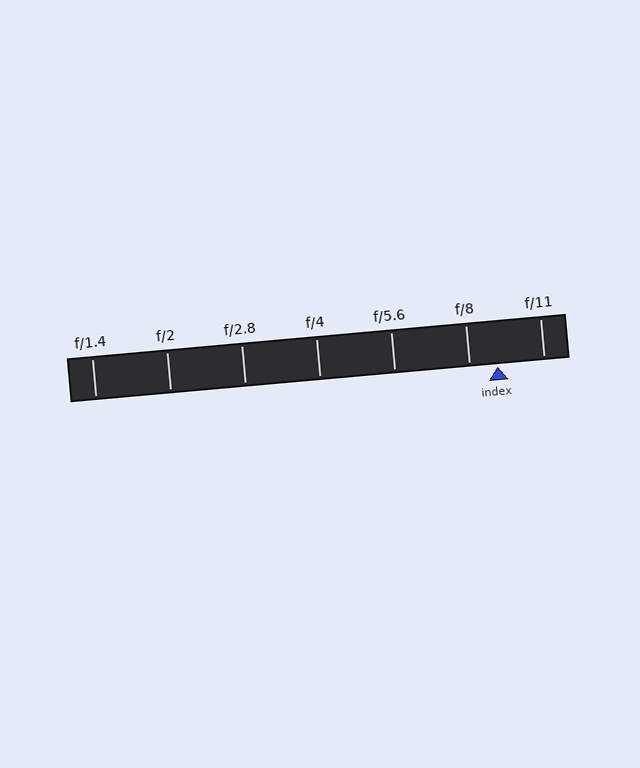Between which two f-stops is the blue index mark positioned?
The index mark is between f/8 and f/11.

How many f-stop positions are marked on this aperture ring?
There are 7 f-stop positions marked.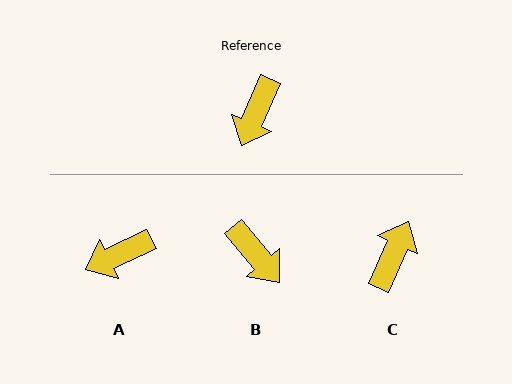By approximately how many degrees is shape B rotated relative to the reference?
Approximately 63 degrees counter-clockwise.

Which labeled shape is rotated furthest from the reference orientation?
C, about 179 degrees away.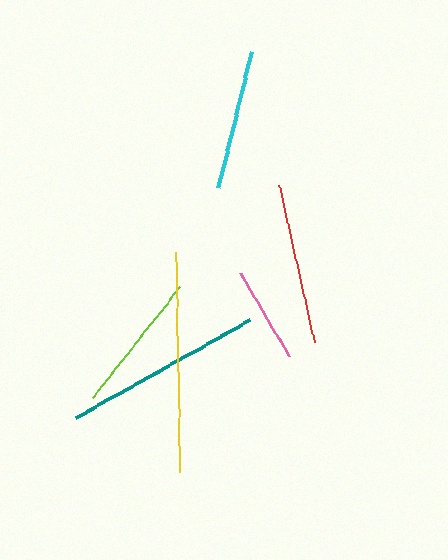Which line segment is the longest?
The yellow line is the longest at approximately 220 pixels.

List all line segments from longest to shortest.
From longest to shortest: yellow, teal, red, lime, cyan, pink.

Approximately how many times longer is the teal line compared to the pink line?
The teal line is approximately 2.0 times the length of the pink line.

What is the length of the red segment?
The red segment is approximately 160 pixels long.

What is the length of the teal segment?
The teal segment is approximately 200 pixels long.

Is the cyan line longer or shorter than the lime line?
The lime line is longer than the cyan line.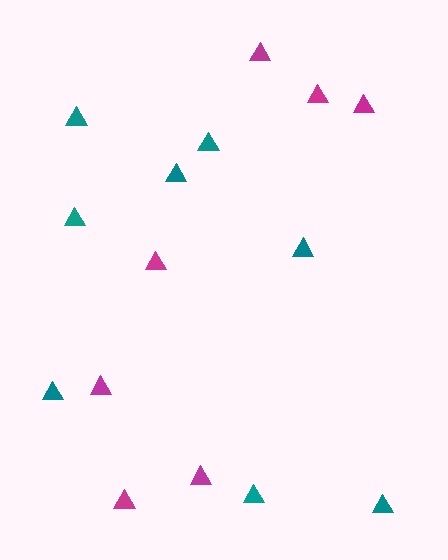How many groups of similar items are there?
There are 2 groups: one group of magenta triangles (7) and one group of teal triangles (8).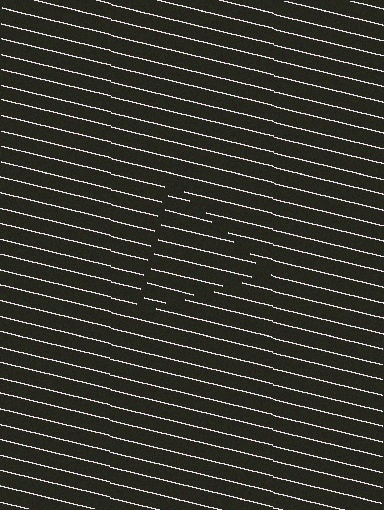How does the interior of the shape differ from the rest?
The interior of the shape contains the same grating, shifted by half a period — the contour is defined by the phase discontinuity where line-ends from the inner and outer gratings abut.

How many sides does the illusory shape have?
3 sides — the line-ends trace a triangle.